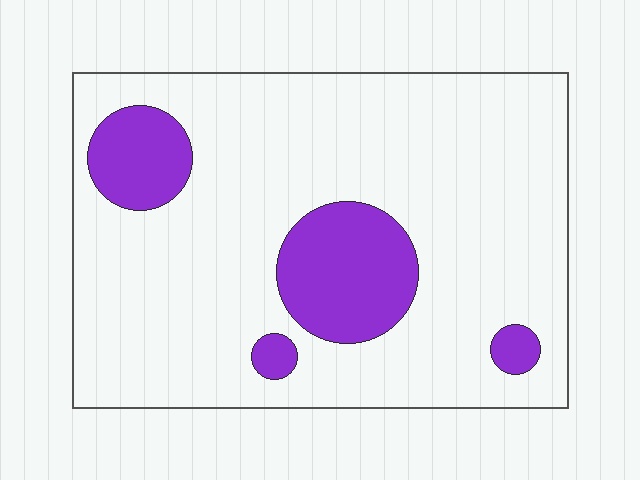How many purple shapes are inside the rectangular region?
4.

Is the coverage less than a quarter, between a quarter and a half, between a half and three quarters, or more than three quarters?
Less than a quarter.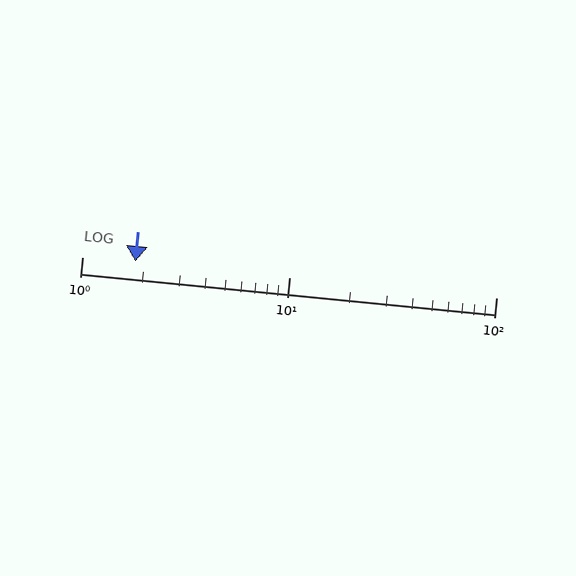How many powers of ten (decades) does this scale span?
The scale spans 2 decades, from 1 to 100.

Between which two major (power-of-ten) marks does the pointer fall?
The pointer is between 1 and 10.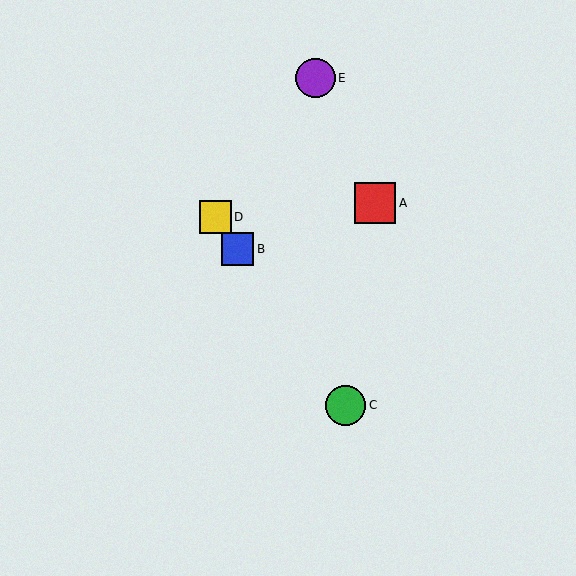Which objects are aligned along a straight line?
Objects B, C, D are aligned along a straight line.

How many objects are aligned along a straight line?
3 objects (B, C, D) are aligned along a straight line.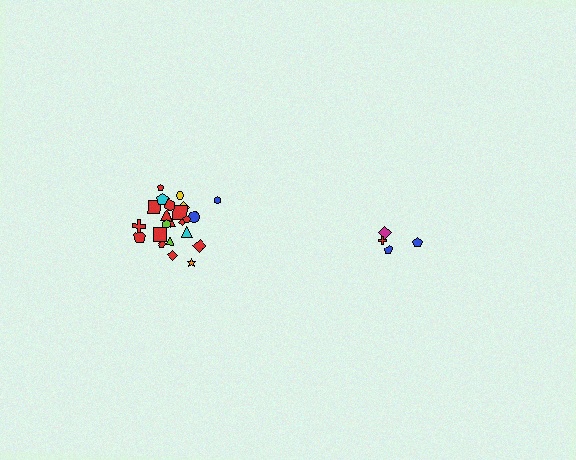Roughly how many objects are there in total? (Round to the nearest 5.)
Roughly 30 objects in total.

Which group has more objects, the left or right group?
The left group.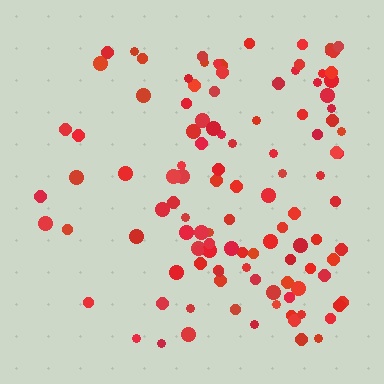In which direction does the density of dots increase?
From left to right, with the right side densest.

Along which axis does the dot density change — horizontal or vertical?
Horizontal.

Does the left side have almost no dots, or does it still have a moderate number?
Still a moderate number, just noticeably fewer than the right.